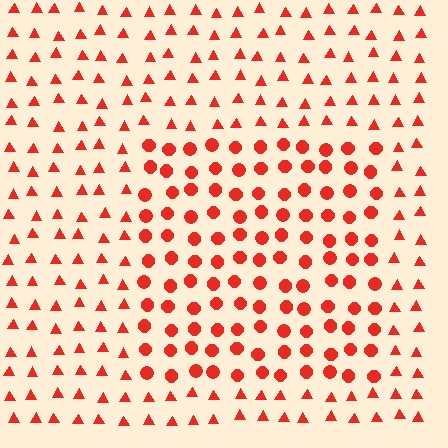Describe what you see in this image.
The image is filled with small red elements arranged in a uniform grid. A rectangle-shaped region contains circles, while the surrounding area contains triangles. The boundary is defined purely by the change in element shape.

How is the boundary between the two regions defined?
The boundary is defined by a change in element shape: circles inside vs. triangles outside. All elements share the same color and spacing.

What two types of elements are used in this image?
The image uses circles inside the rectangle region and triangles outside it.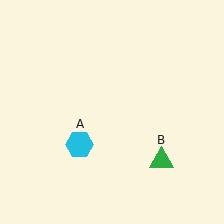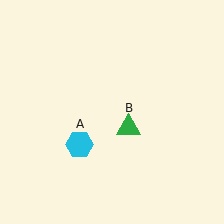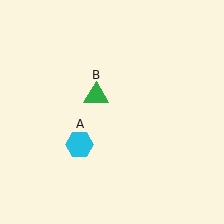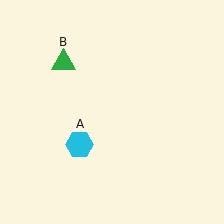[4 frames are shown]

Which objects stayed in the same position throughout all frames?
Cyan hexagon (object A) remained stationary.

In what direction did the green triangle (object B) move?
The green triangle (object B) moved up and to the left.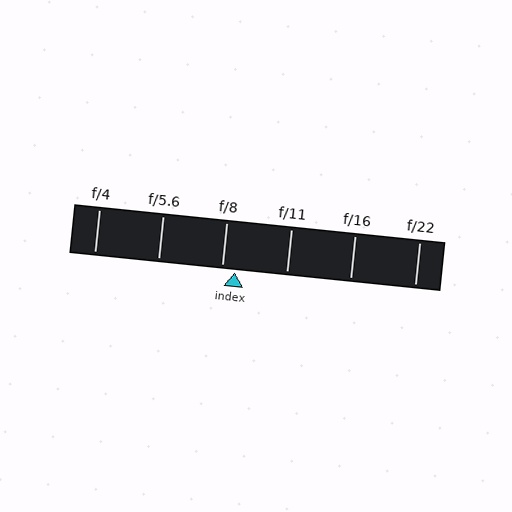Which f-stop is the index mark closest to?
The index mark is closest to f/8.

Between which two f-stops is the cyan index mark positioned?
The index mark is between f/8 and f/11.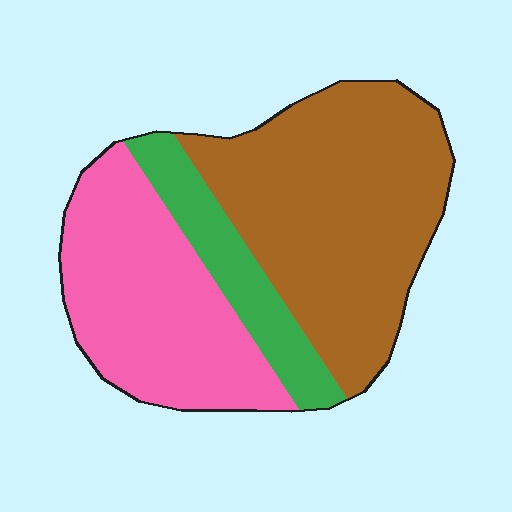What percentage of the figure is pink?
Pink takes up about three eighths (3/8) of the figure.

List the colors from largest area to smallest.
From largest to smallest: brown, pink, green.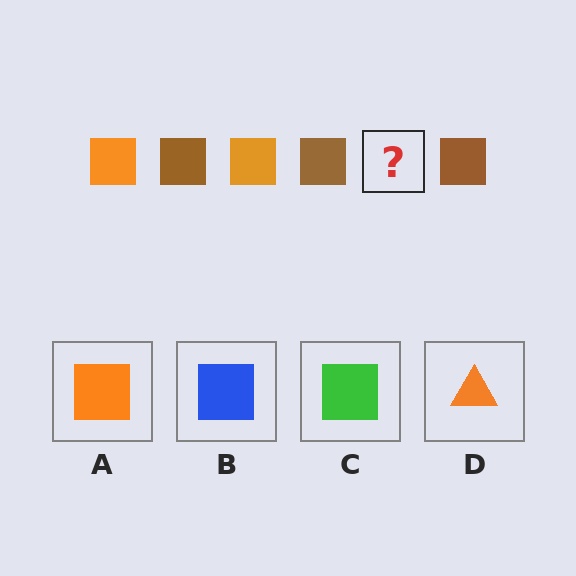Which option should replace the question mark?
Option A.